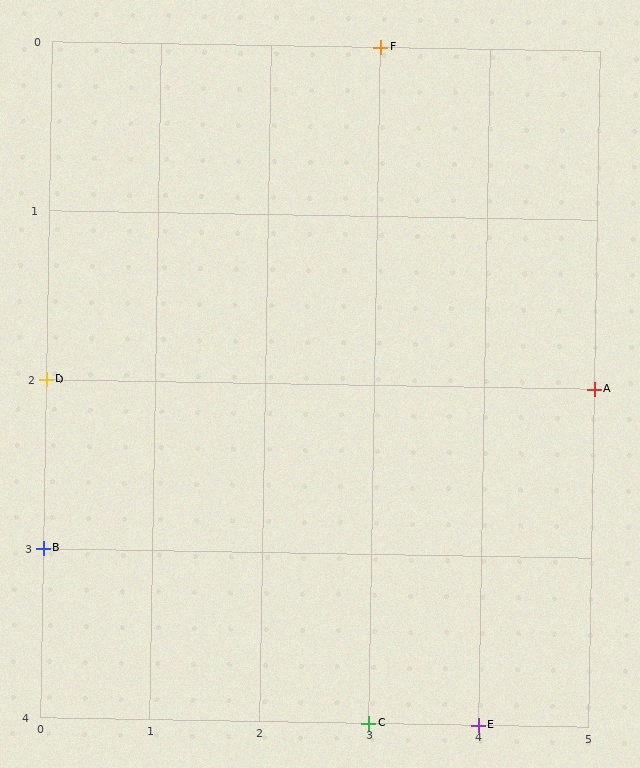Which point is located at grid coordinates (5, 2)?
Point A is at (5, 2).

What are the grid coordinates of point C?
Point C is at grid coordinates (3, 4).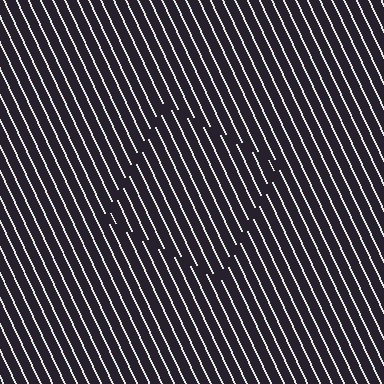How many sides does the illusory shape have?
4 sides — the line-ends trace a square.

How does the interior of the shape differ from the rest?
The interior of the shape contains the same grating, shifted by half a period — the contour is defined by the phase discontinuity where line-ends from the inner and outer gratings abut.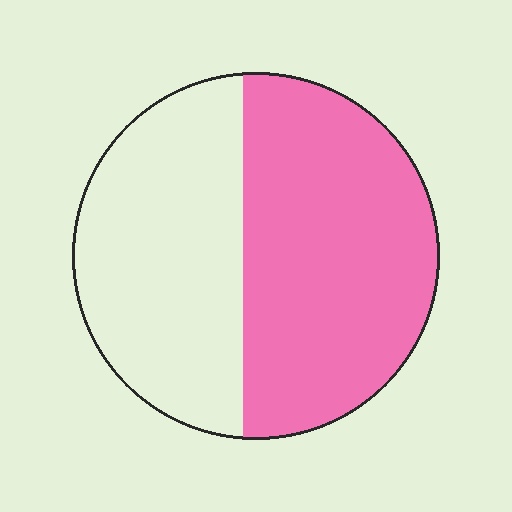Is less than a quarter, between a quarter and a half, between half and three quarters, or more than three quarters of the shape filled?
Between half and three quarters.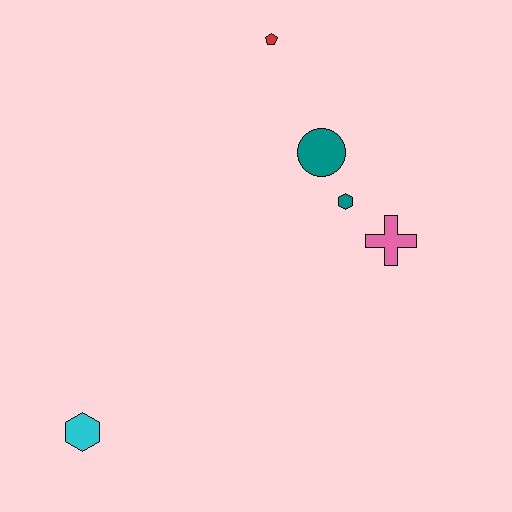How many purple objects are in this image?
There are no purple objects.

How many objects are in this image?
There are 5 objects.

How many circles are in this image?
There is 1 circle.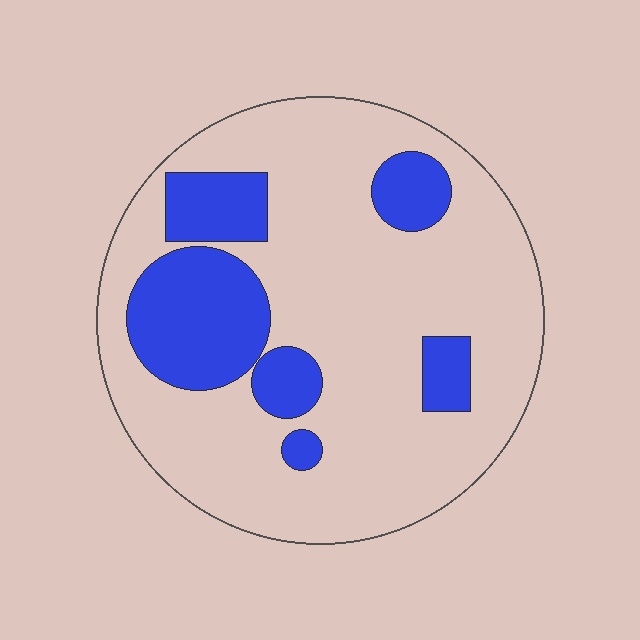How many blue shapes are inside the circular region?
6.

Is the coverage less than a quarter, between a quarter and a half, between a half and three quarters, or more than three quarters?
Less than a quarter.